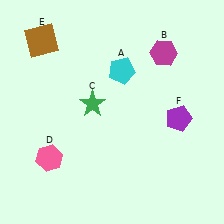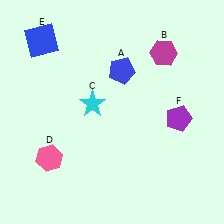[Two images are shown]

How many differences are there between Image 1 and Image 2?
There are 3 differences between the two images.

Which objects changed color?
A changed from cyan to blue. C changed from green to cyan. E changed from brown to blue.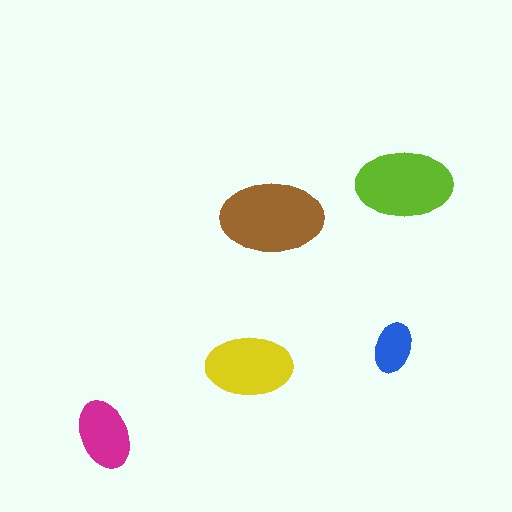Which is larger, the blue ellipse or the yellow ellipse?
The yellow one.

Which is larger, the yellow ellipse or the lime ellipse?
The lime one.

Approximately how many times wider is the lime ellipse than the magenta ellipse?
About 1.5 times wider.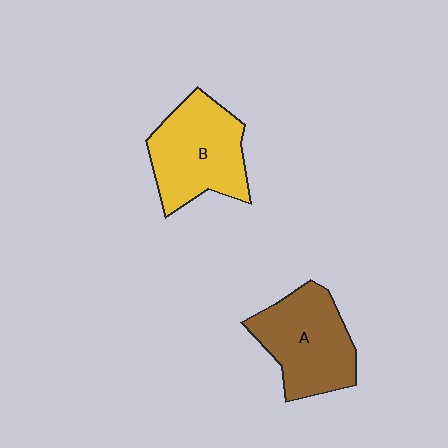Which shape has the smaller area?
Shape A (brown).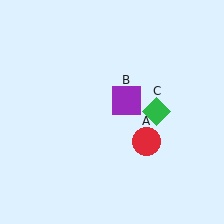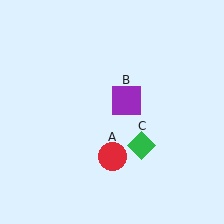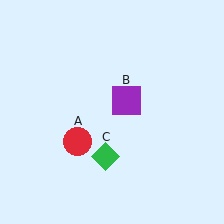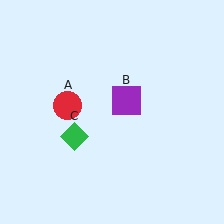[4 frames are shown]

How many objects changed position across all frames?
2 objects changed position: red circle (object A), green diamond (object C).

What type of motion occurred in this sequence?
The red circle (object A), green diamond (object C) rotated clockwise around the center of the scene.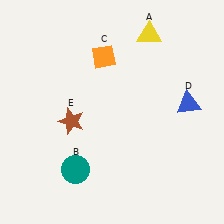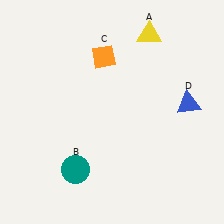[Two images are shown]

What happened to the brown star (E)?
The brown star (E) was removed in Image 2. It was in the bottom-left area of Image 1.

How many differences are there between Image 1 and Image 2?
There is 1 difference between the two images.